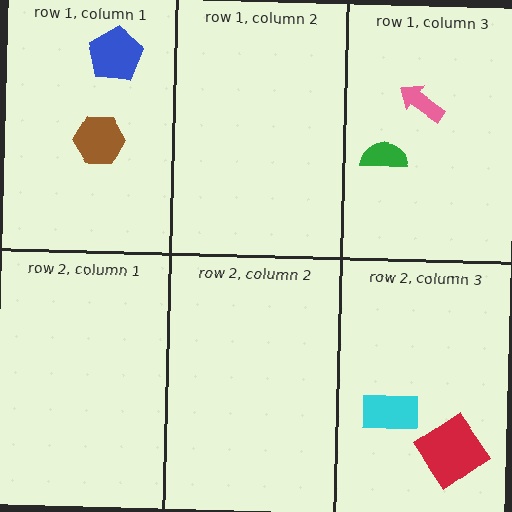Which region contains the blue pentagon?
The row 1, column 1 region.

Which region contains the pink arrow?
The row 1, column 3 region.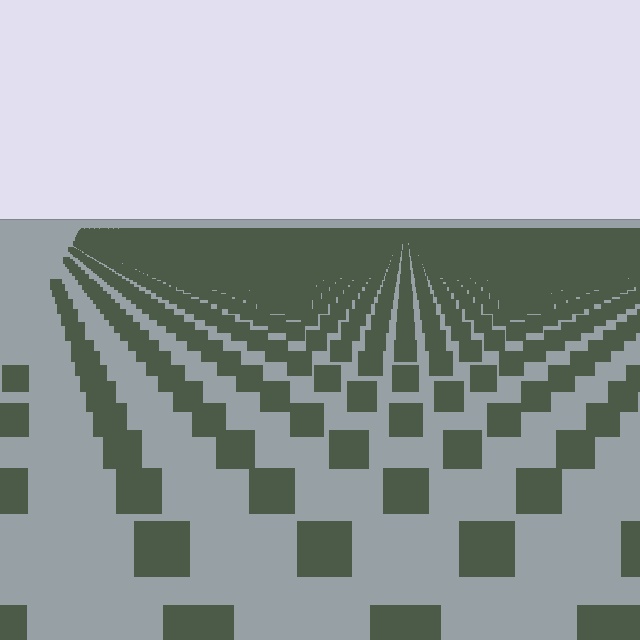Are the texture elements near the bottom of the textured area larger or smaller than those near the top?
Larger. Near the bottom, elements are closer to the viewer and appear at a bigger on-screen size.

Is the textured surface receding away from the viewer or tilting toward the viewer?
The surface is receding away from the viewer. Texture elements get smaller and denser toward the top.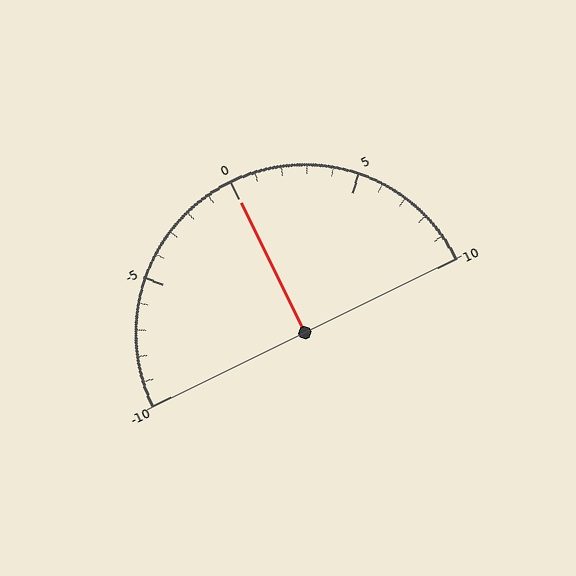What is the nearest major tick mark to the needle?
The nearest major tick mark is 0.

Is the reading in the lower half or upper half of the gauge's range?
The reading is in the upper half of the range (-10 to 10).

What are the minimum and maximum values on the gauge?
The gauge ranges from -10 to 10.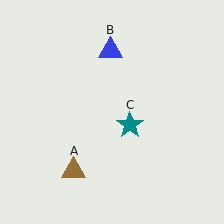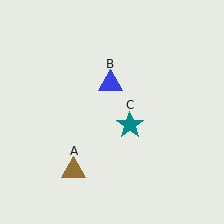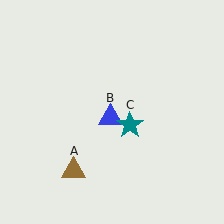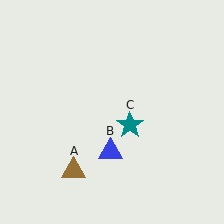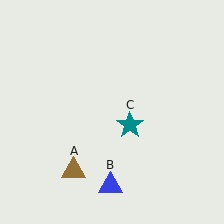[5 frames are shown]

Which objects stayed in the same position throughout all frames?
Brown triangle (object A) and teal star (object C) remained stationary.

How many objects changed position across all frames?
1 object changed position: blue triangle (object B).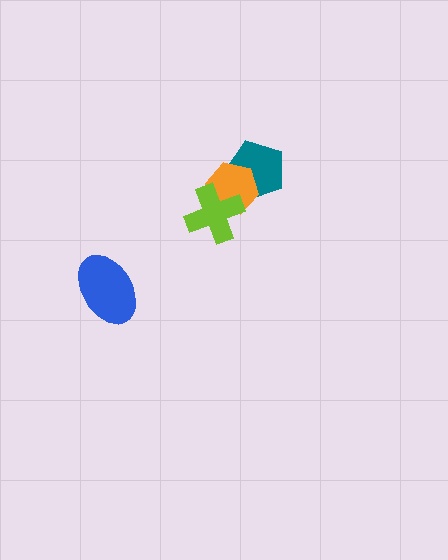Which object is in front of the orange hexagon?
The lime cross is in front of the orange hexagon.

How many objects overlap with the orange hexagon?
2 objects overlap with the orange hexagon.